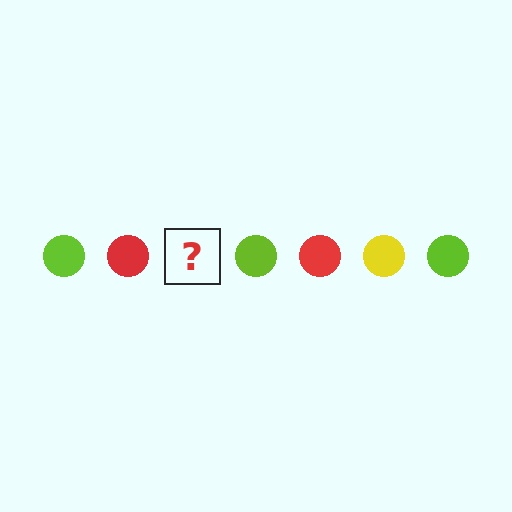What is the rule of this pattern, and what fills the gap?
The rule is that the pattern cycles through lime, red, yellow circles. The gap should be filled with a yellow circle.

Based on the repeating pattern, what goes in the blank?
The blank should be a yellow circle.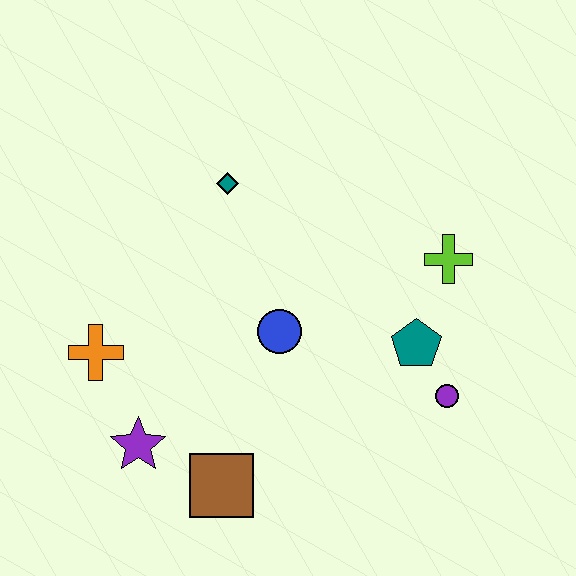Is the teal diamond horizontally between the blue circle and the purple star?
Yes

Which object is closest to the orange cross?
The purple star is closest to the orange cross.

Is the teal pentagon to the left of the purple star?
No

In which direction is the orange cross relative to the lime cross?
The orange cross is to the left of the lime cross.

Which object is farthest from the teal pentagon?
The orange cross is farthest from the teal pentagon.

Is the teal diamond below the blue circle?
No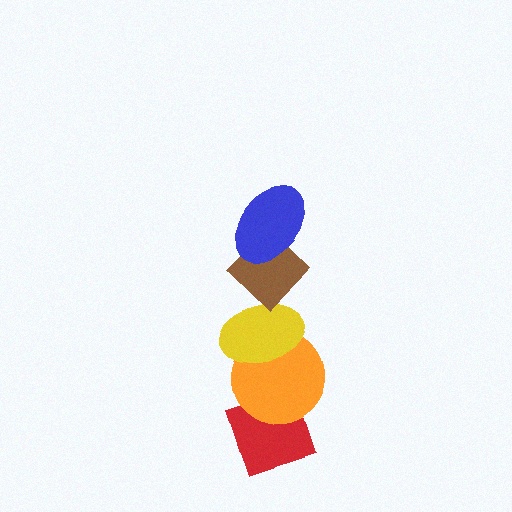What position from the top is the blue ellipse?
The blue ellipse is 1st from the top.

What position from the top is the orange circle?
The orange circle is 4th from the top.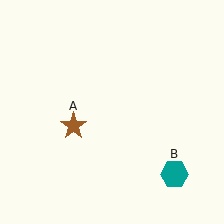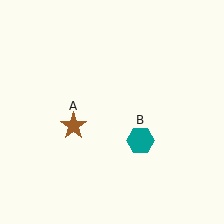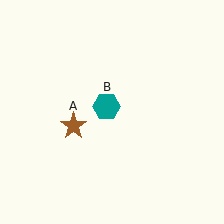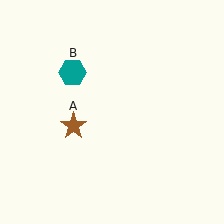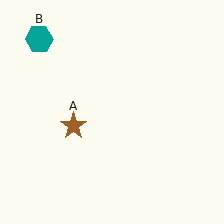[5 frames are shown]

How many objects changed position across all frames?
1 object changed position: teal hexagon (object B).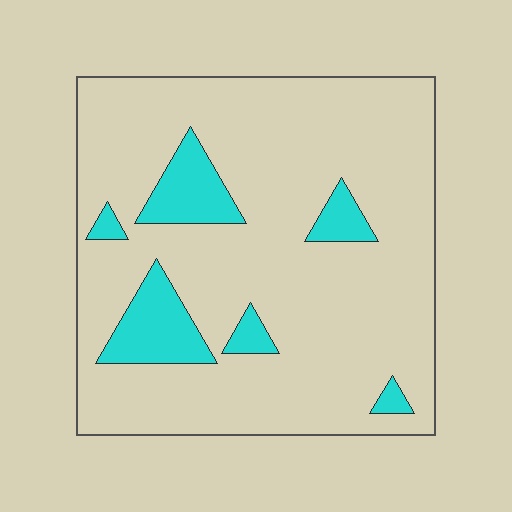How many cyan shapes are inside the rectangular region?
6.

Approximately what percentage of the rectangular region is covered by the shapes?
Approximately 15%.